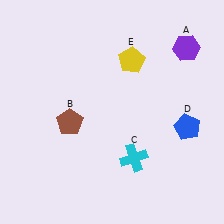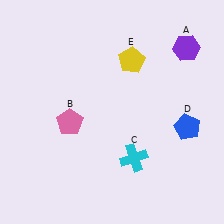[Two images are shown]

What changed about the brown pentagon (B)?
In Image 1, B is brown. In Image 2, it changed to pink.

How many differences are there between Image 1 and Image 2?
There is 1 difference between the two images.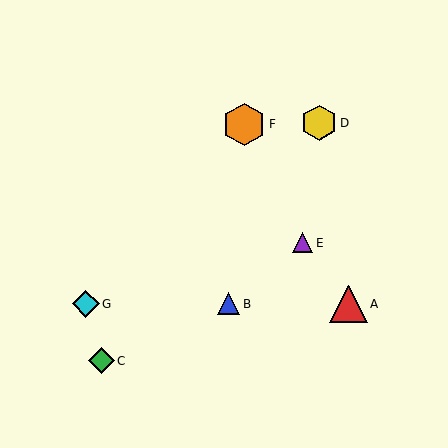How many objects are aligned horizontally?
3 objects (A, B, G) are aligned horizontally.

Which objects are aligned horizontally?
Objects A, B, G are aligned horizontally.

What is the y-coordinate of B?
Object B is at y≈304.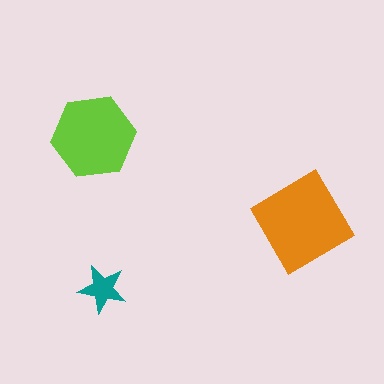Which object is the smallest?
The teal star.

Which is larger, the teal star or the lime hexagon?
The lime hexagon.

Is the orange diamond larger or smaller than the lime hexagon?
Larger.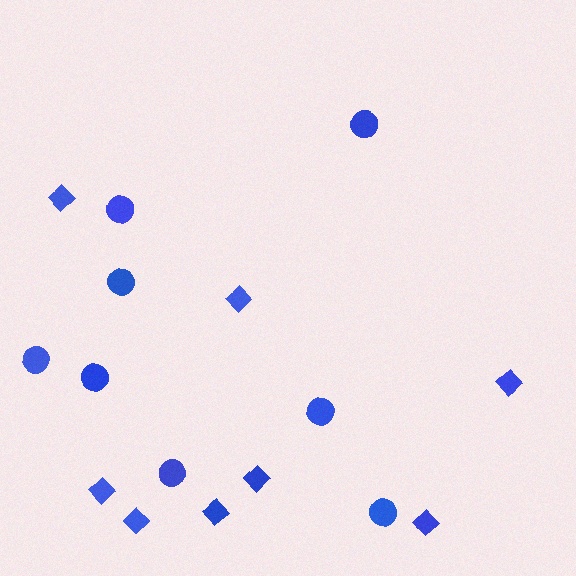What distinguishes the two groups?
There are 2 groups: one group of circles (8) and one group of diamonds (8).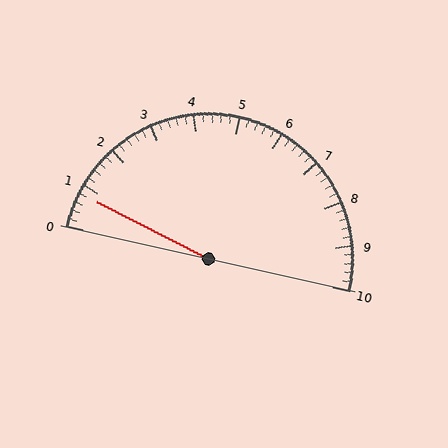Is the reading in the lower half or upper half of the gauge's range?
The reading is in the lower half of the range (0 to 10).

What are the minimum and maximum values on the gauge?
The gauge ranges from 0 to 10.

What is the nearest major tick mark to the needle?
The nearest major tick mark is 1.